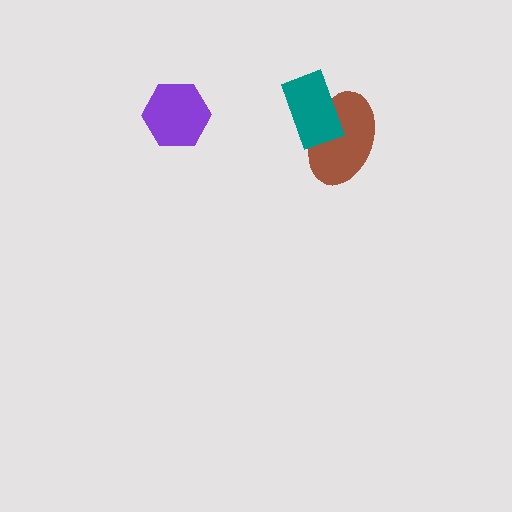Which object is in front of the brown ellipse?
The teal rectangle is in front of the brown ellipse.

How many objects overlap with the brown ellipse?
1 object overlaps with the brown ellipse.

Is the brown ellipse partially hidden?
Yes, it is partially covered by another shape.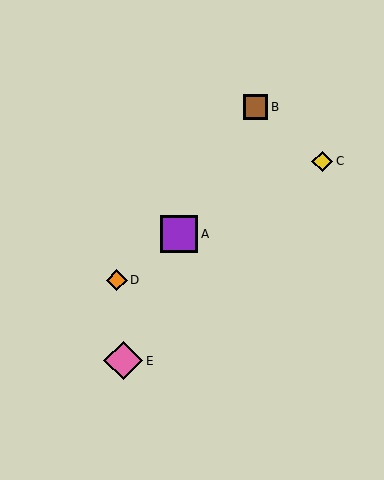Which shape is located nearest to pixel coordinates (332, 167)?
The yellow diamond (labeled C) at (322, 161) is nearest to that location.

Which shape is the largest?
The pink diamond (labeled E) is the largest.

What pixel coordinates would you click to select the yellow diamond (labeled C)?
Click at (322, 161) to select the yellow diamond C.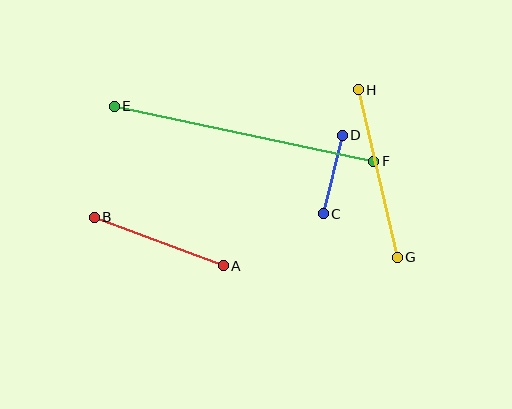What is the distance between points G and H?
The distance is approximately 172 pixels.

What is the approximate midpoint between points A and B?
The midpoint is at approximately (159, 241) pixels.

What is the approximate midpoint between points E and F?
The midpoint is at approximately (244, 134) pixels.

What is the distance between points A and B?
The distance is approximately 138 pixels.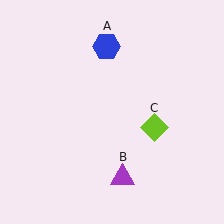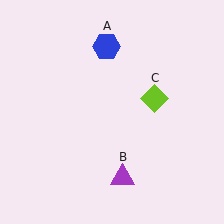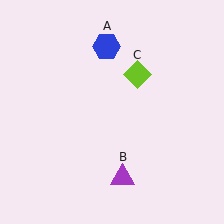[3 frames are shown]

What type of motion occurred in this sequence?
The lime diamond (object C) rotated counterclockwise around the center of the scene.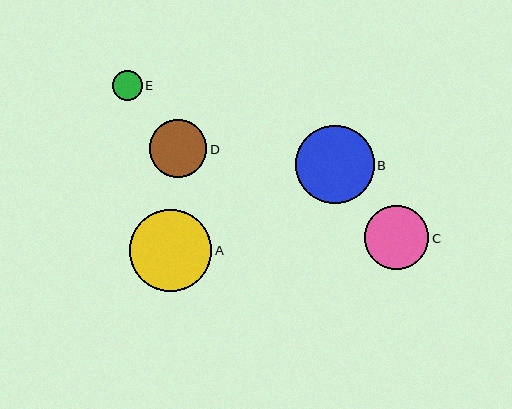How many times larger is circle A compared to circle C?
Circle A is approximately 1.3 times the size of circle C.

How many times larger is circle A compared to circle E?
Circle A is approximately 2.7 times the size of circle E.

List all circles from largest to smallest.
From largest to smallest: A, B, C, D, E.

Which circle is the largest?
Circle A is the largest with a size of approximately 82 pixels.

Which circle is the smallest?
Circle E is the smallest with a size of approximately 30 pixels.